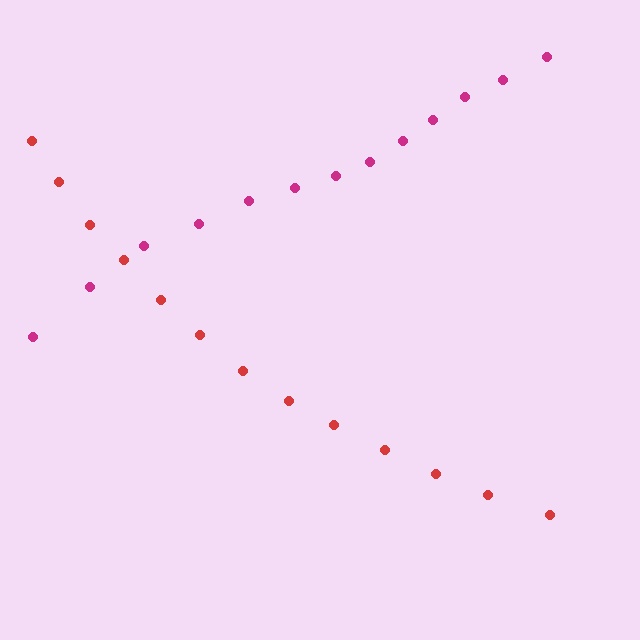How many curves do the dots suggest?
There are 2 distinct paths.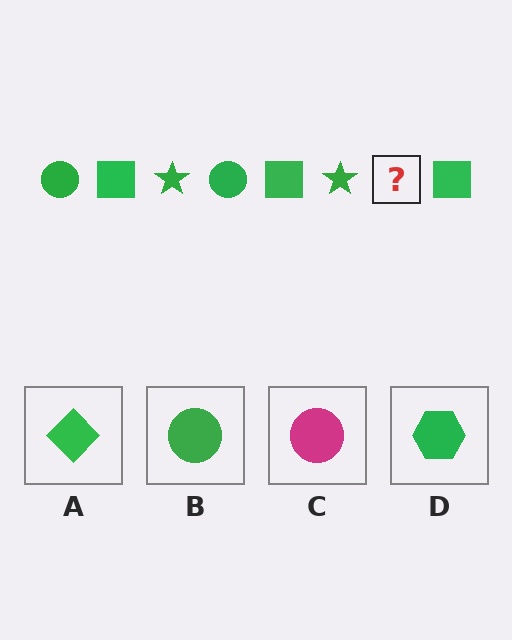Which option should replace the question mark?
Option B.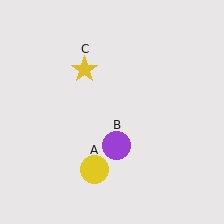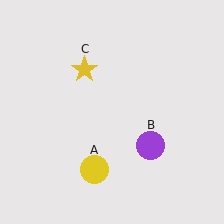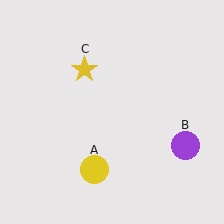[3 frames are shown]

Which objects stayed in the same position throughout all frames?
Yellow circle (object A) and yellow star (object C) remained stationary.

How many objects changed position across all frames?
1 object changed position: purple circle (object B).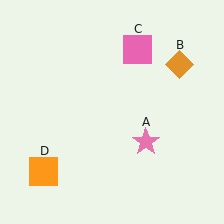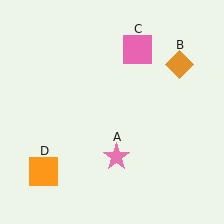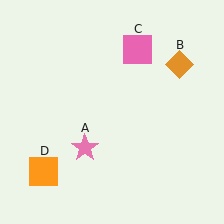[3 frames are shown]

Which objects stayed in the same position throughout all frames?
Orange diamond (object B) and pink square (object C) and orange square (object D) remained stationary.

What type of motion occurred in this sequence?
The pink star (object A) rotated clockwise around the center of the scene.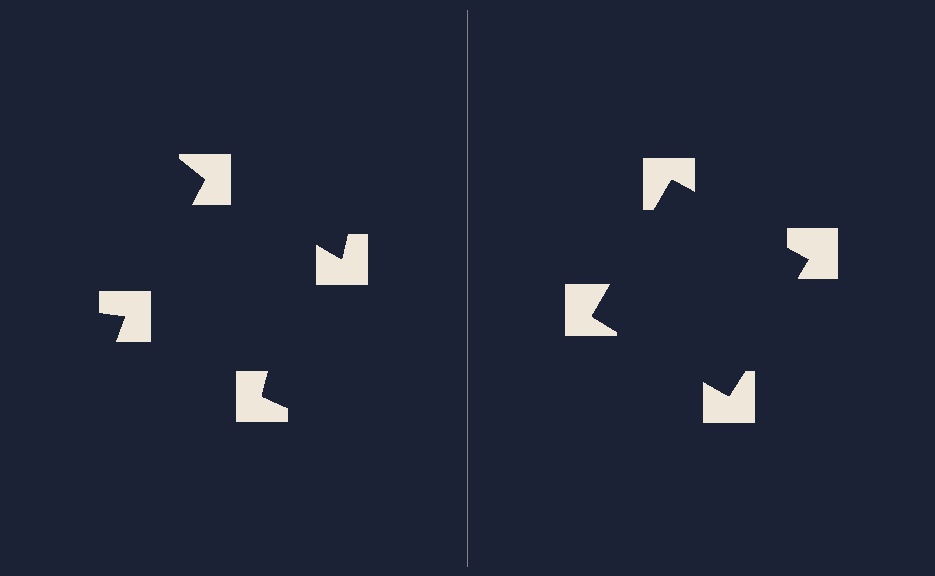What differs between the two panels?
The notched squares are positioned identically on both sides; only the wedge orientations differ. On the right they align to a square; on the left they are misaligned.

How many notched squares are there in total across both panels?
8 — 4 on each side.